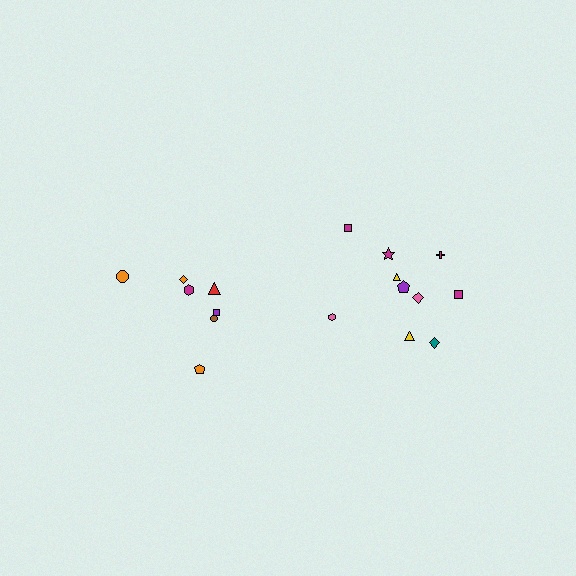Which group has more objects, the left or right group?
The right group.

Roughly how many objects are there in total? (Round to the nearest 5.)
Roughly 15 objects in total.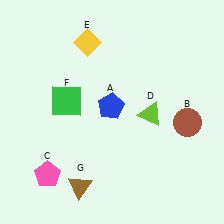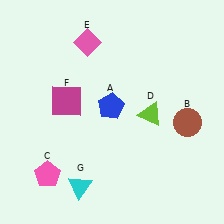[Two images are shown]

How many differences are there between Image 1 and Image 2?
There are 3 differences between the two images.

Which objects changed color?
E changed from yellow to pink. F changed from green to magenta. G changed from brown to cyan.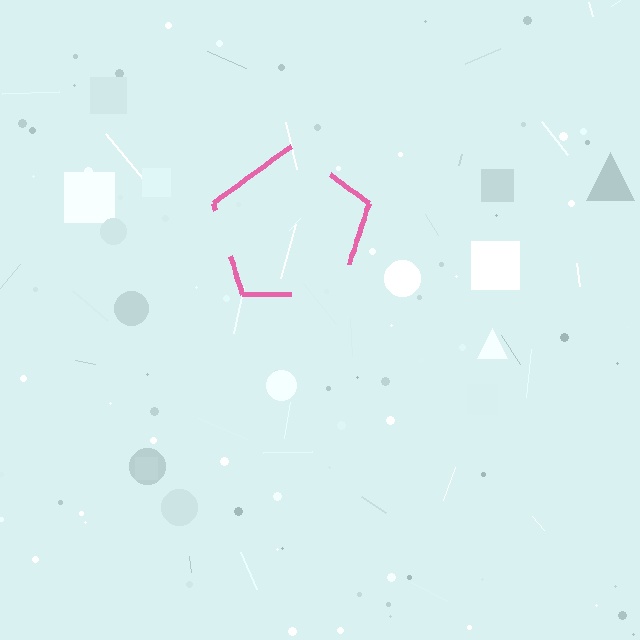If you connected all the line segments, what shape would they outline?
They would outline a pentagon.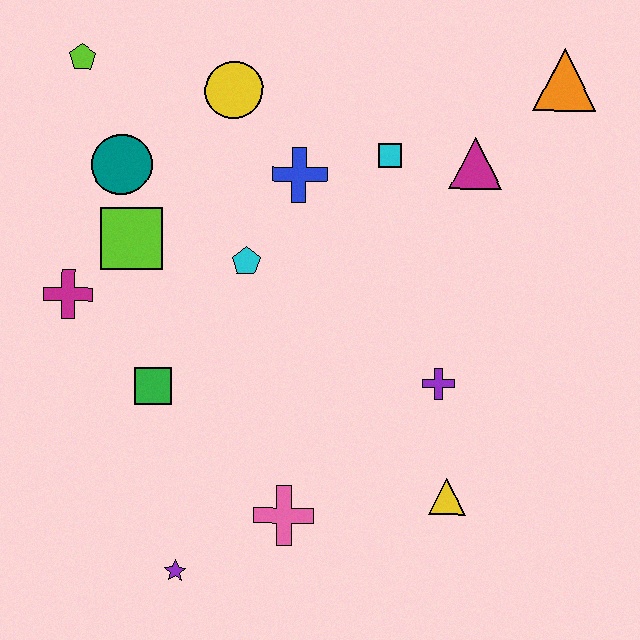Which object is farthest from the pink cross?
The orange triangle is farthest from the pink cross.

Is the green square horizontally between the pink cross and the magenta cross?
Yes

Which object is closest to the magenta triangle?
The cyan square is closest to the magenta triangle.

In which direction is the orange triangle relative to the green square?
The orange triangle is to the right of the green square.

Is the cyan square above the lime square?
Yes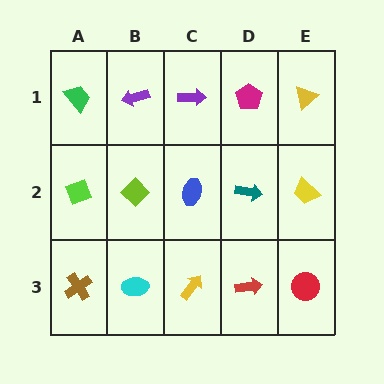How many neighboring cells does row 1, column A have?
2.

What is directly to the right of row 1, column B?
A purple arrow.